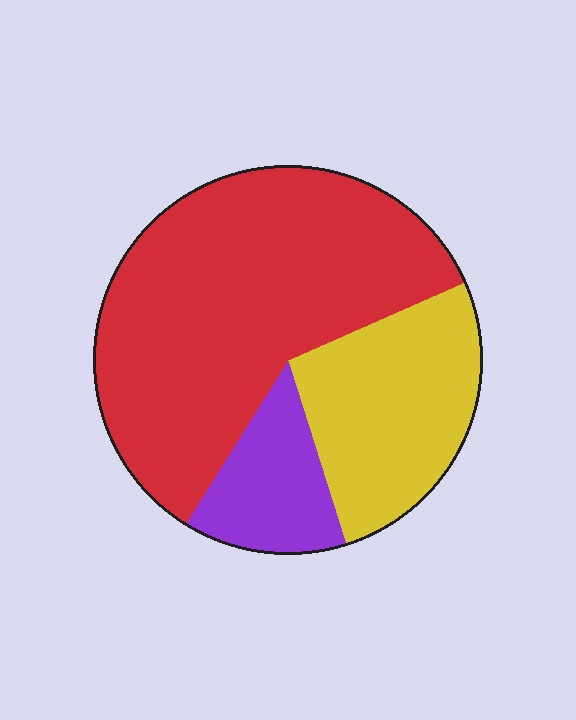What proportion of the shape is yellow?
Yellow covers 27% of the shape.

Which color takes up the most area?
Red, at roughly 60%.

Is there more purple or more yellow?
Yellow.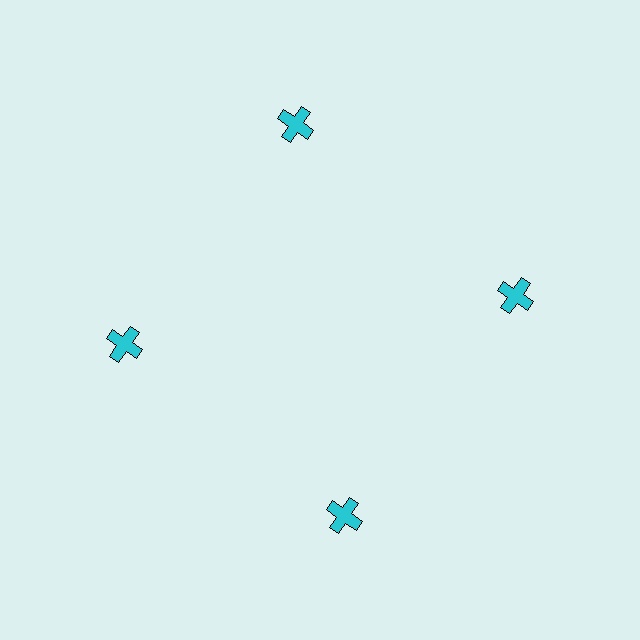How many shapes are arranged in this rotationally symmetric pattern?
There are 4 shapes, arranged in 4 groups of 1.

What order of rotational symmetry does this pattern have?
This pattern has 4-fold rotational symmetry.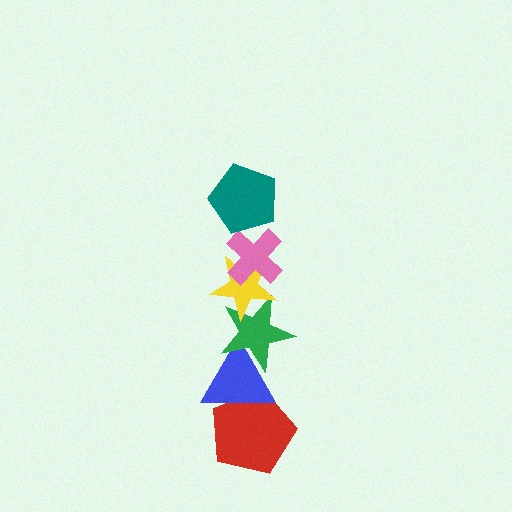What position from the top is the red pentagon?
The red pentagon is 6th from the top.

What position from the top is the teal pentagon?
The teal pentagon is 1st from the top.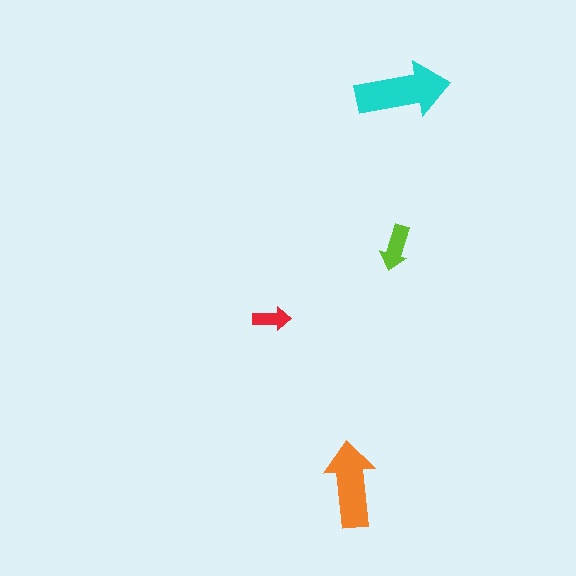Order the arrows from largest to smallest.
the cyan one, the orange one, the lime one, the red one.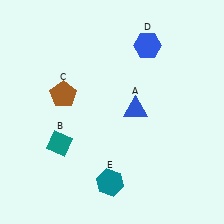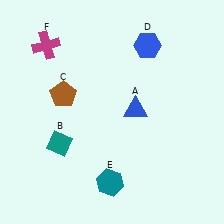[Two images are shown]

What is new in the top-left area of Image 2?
A magenta cross (F) was added in the top-left area of Image 2.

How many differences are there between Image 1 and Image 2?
There is 1 difference between the two images.